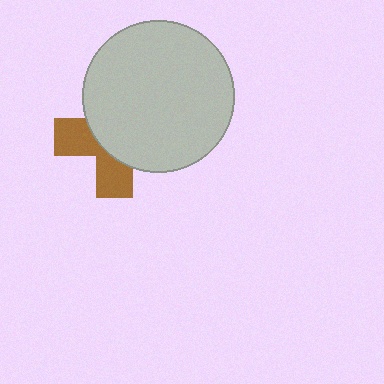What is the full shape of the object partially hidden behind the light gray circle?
The partially hidden object is a brown cross.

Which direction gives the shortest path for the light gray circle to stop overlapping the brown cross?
Moving toward the upper-right gives the shortest separation.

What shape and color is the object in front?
The object in front is a light gray circle.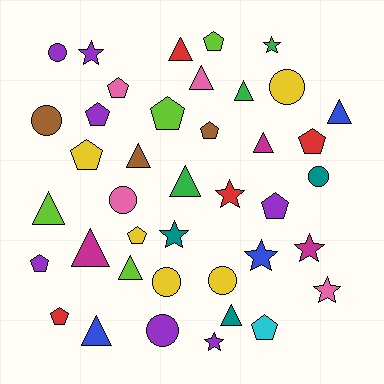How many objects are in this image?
There are 40 objects.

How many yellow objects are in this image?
There are 5 yellow objects.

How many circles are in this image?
There are 8 circles.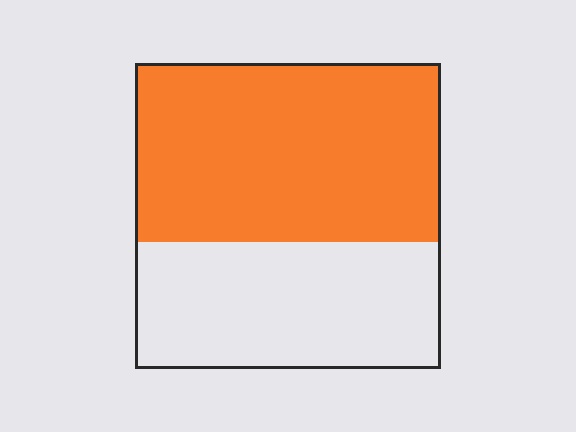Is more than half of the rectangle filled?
Yes.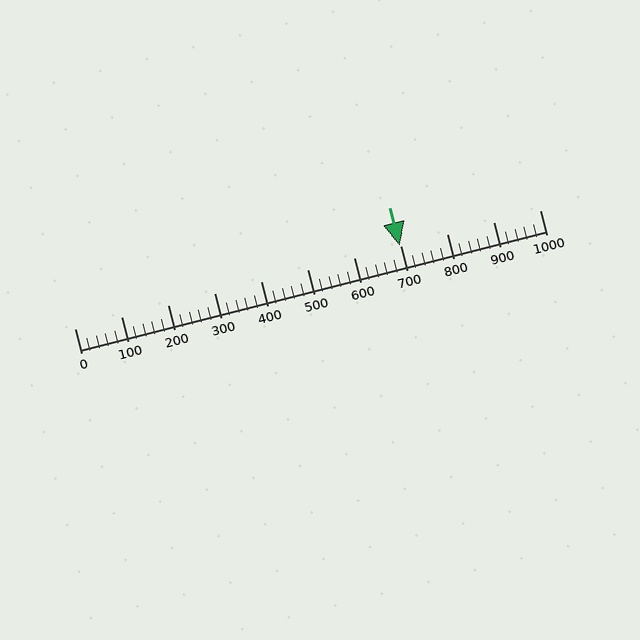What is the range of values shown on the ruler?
The ruler shows values from 0 to 1000.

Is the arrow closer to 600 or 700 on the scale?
The arrow is closer to 700.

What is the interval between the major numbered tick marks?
The major tick marks are spaced 100 units apart.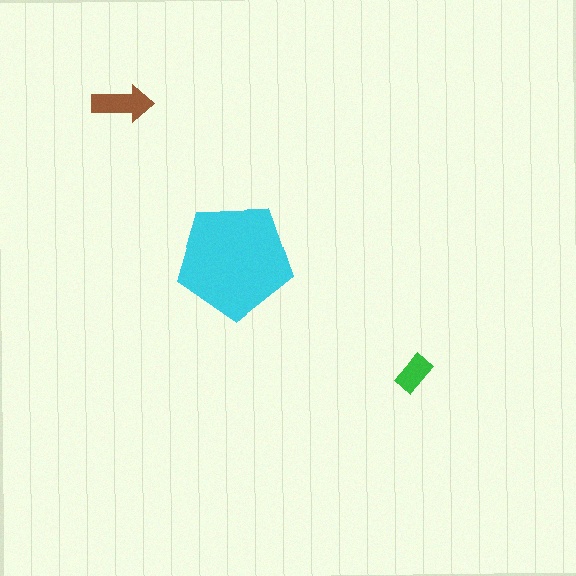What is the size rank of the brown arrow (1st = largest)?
2nd.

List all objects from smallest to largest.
The green rectangle, the brown arrow, the cyan pentagon.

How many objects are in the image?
There are 3 objects in the image.